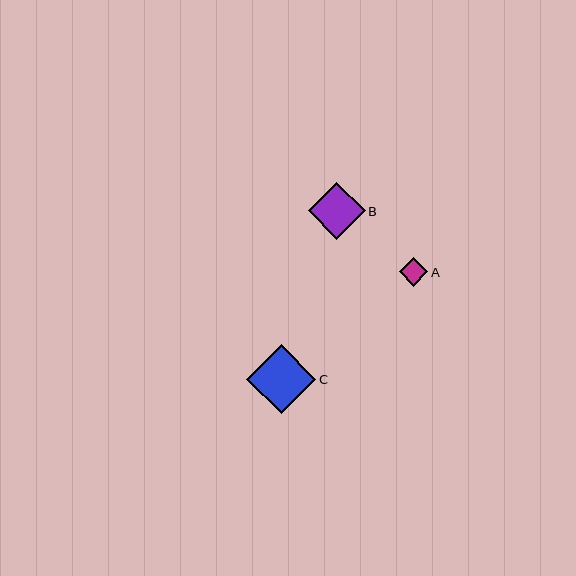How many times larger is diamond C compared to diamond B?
Diamond C is approximately 1.2 times the size of diamond B.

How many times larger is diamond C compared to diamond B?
Diamond C is approximately 1.2 times the size of diamond B.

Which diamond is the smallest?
Diamond A is the smallest with a size of approximately 28 pixels.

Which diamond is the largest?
Diamond C is the largest with a size of approximately 69 pixels.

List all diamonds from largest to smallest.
From largest to smallest: C, B, A.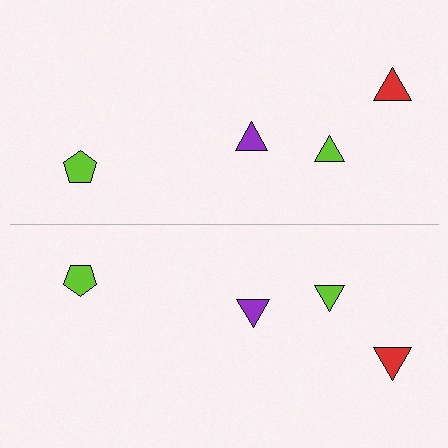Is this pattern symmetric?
Yes, this pattern has bilateral (reflection) symmetry.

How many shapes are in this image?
There are 8 shapes in this image.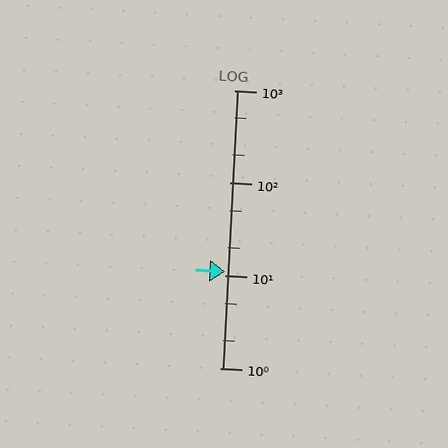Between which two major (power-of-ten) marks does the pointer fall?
The pointer is between 10 and 100.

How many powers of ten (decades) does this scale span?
The scale spans 3 decades, from 1 to 1000.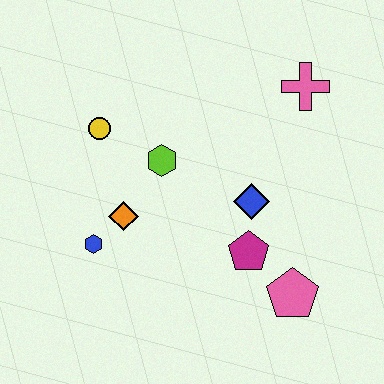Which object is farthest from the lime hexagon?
The pink pentagon is farthest from the lime hexagon.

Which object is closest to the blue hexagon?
The orange diamond is closest to the blue hexagon.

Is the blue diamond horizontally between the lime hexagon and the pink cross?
Yes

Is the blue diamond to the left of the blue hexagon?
No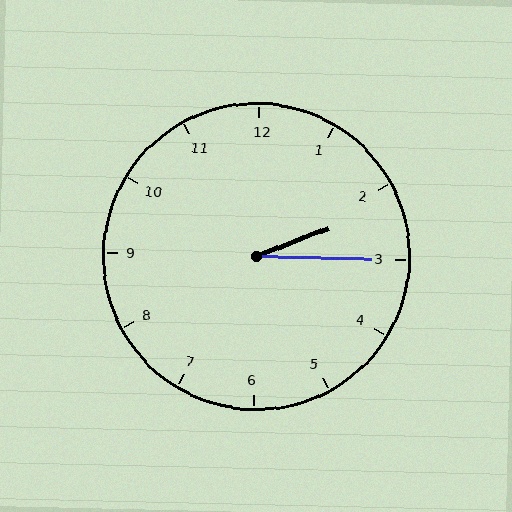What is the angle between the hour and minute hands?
Approximately 22 degrees.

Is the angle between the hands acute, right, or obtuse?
It is acute.